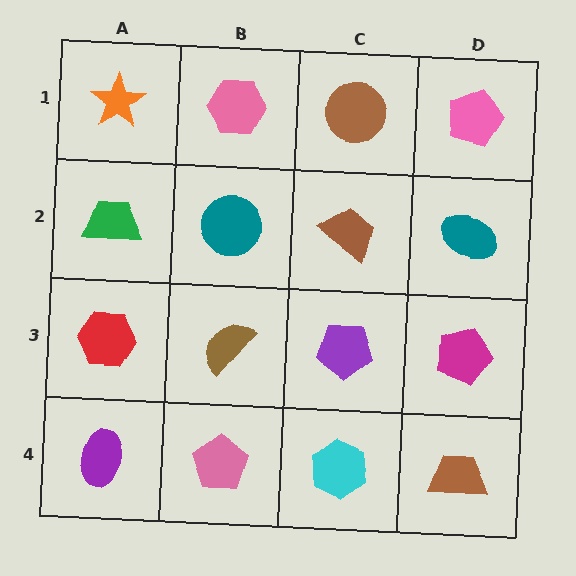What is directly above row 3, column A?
A green trapezoid.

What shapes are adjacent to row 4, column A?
A red hexagon (row 3, column A), a pink pentagon (row 4, column B).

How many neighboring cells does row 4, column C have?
3.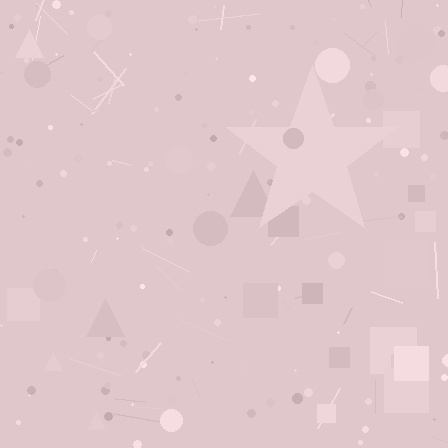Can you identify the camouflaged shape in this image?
The camouflaged shape is a star.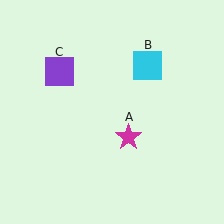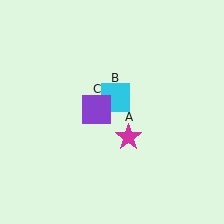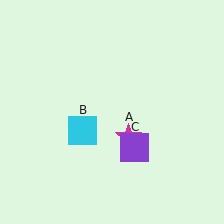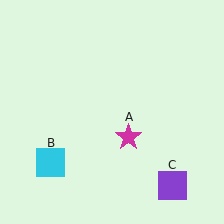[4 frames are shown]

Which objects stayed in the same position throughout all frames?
Magenta star (object A) remained stationary.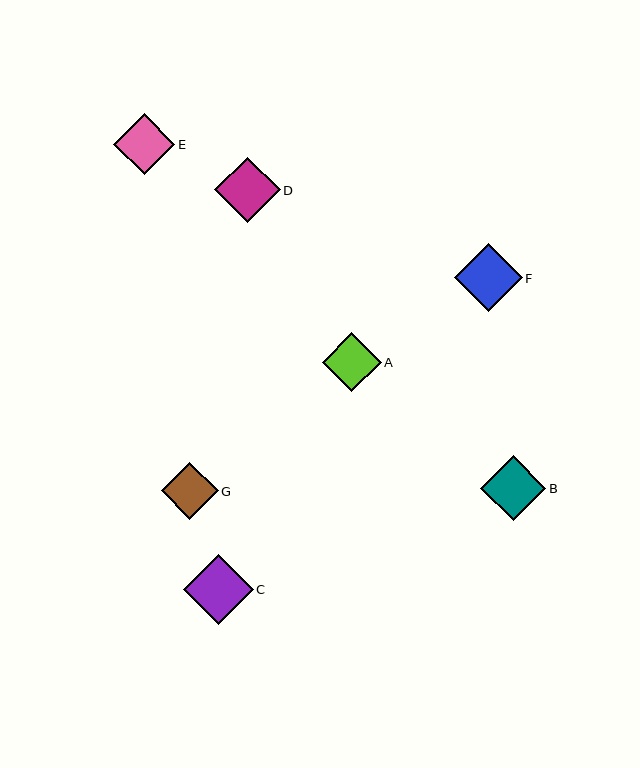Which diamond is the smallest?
Diamond G is the smallest with a size of approximately 57 pixels.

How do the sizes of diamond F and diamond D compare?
Diamond F and diamond D are approximately the same size.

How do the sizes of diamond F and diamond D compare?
Diamond F and diamond D are approximately the same size.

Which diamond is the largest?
Diamond C is the largest with a size of approximately 70 pixels.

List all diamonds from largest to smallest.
From largest to smallest: C, F, B, D, E, A, G.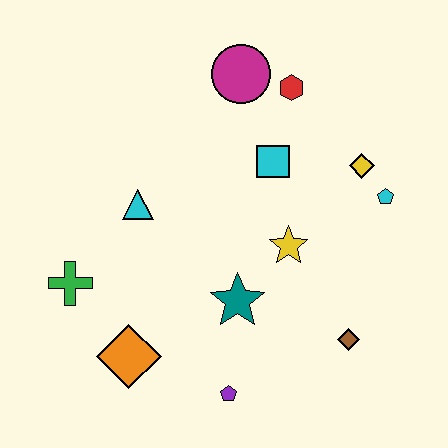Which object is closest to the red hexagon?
The magenta circle is closest to the red hexagon.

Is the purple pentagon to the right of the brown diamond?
No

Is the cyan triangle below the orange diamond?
No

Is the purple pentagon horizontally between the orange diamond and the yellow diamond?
Yes